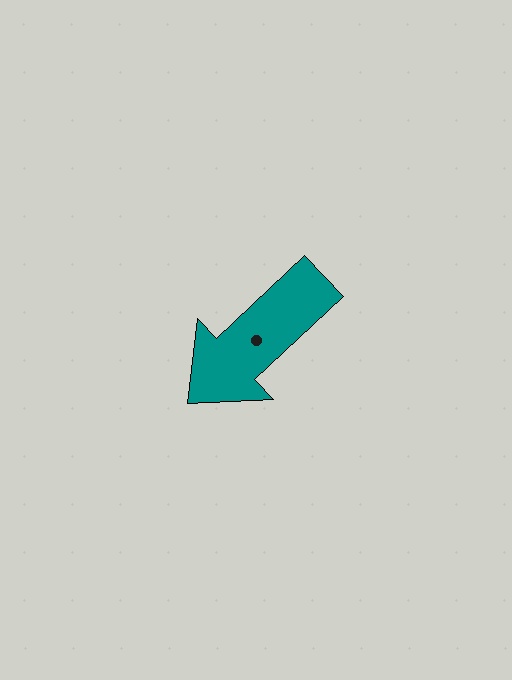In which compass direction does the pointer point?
Southwest.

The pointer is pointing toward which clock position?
Roughly 8 o'clock.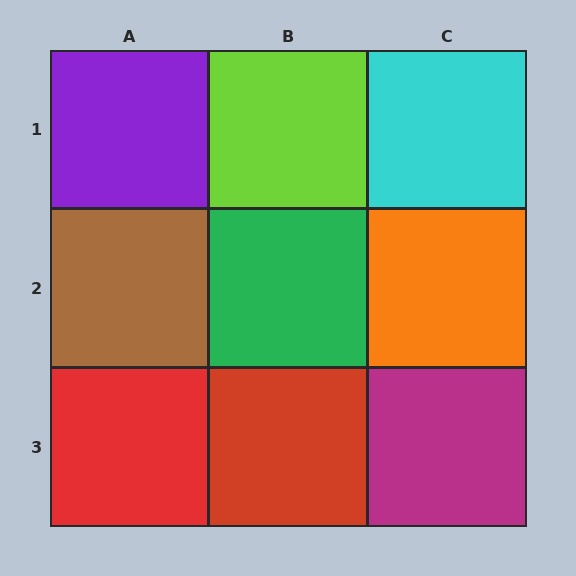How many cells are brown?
1 cell is brown.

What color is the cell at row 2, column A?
Brown.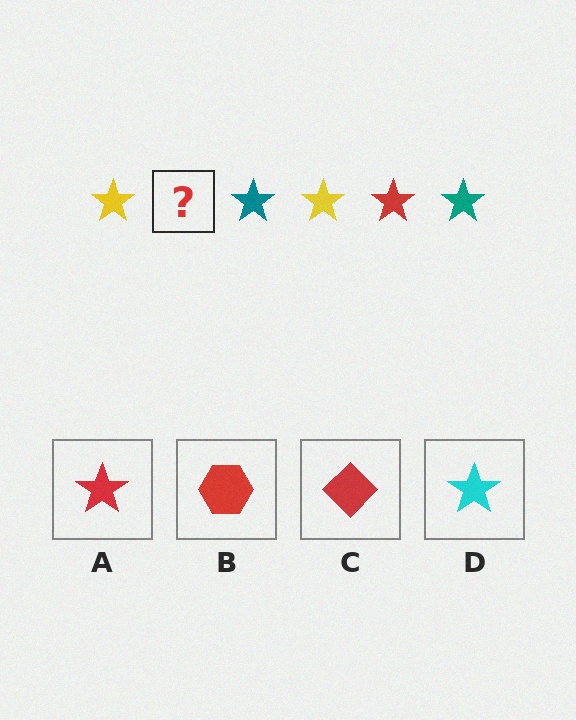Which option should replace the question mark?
Option A.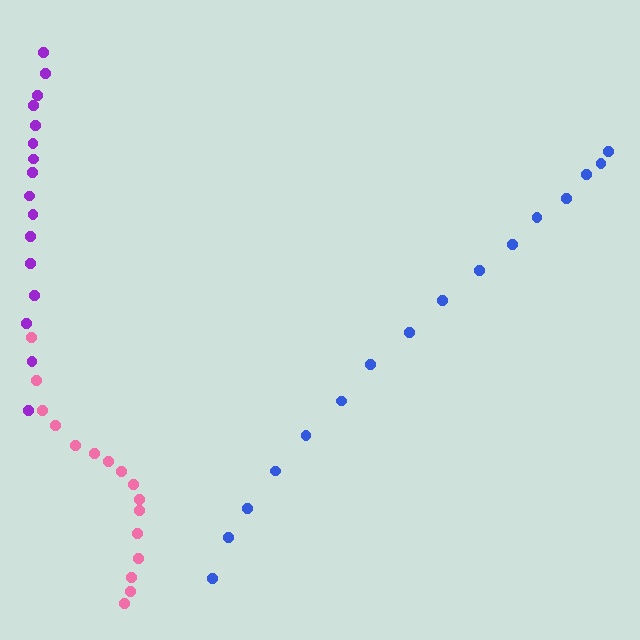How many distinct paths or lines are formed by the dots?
There are 3 distinct paths.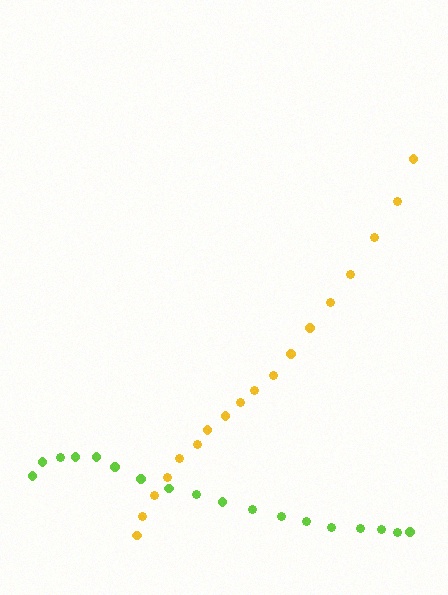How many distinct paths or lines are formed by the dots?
There are 2 distinct paths.